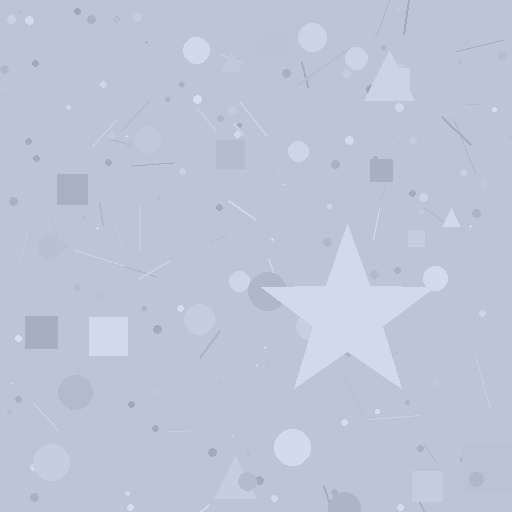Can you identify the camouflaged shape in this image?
The camouflaged shape is a star.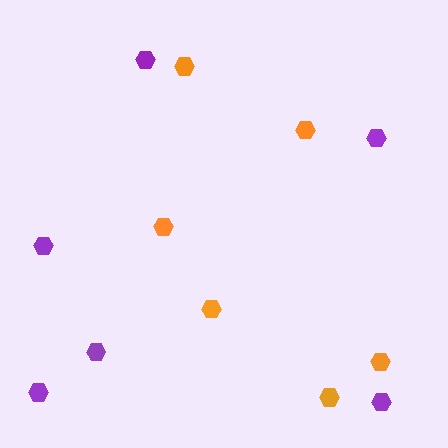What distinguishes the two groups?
There are 2 groups: one group of purple hexagons (6) and one group of orange hexagons (6).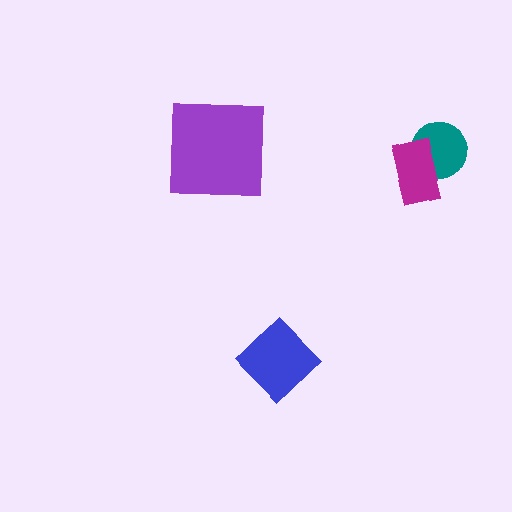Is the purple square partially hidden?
No, no other shape covers it.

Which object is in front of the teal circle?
The magenta rectangle is in front of the teal circle.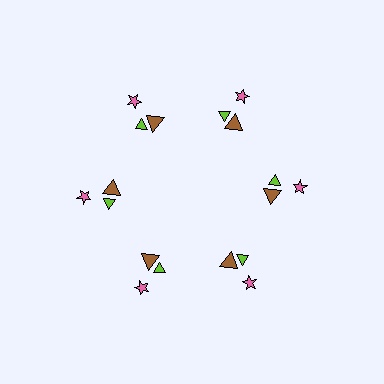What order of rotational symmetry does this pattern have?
This pattern has 6-fold rotational symmetry.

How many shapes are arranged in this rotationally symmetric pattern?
There are 18 shapes, arranged in 6 groups of 3.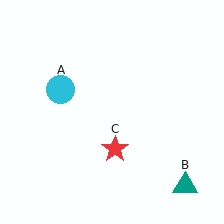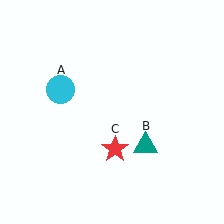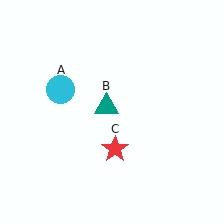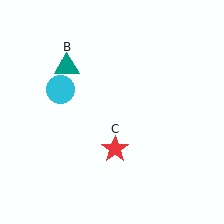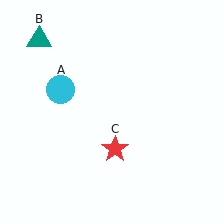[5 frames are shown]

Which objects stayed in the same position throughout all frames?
Cyan circle (object A) and red star (object C) remained stationary.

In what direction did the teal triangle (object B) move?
The teal triangle (object B) moved up and to the left.